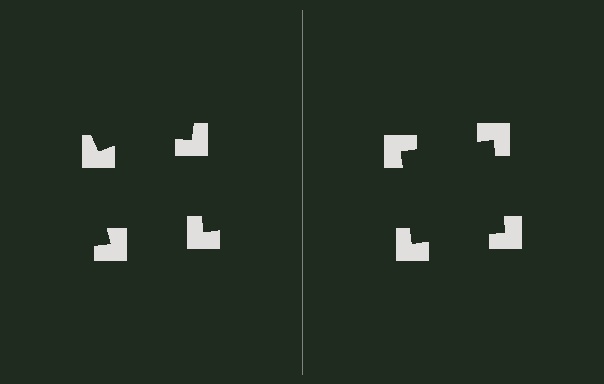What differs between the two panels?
The notched squares are positioned identically on both sides; only the wedge orientations differ. On the right they align to a square; on the left they are misaligned.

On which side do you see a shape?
An illusory square appears on the right side. On the left side the wedge cuts are rotated, so no coherent shape forms.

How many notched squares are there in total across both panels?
8 — 4 on each side.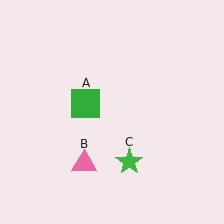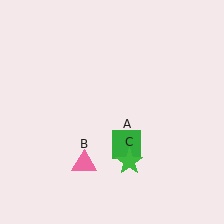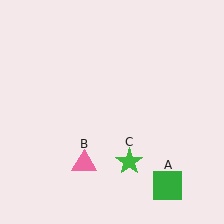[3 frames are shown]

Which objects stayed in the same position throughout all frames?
Pink triangle (object B) and green star (object C) remained stationary.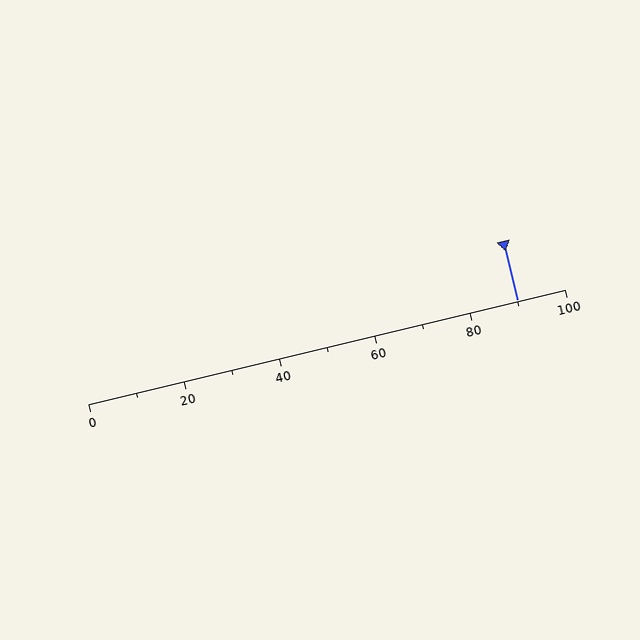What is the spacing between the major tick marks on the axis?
The major ticks are spaced 20 apart.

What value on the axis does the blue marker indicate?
The marker indicates approximately 90.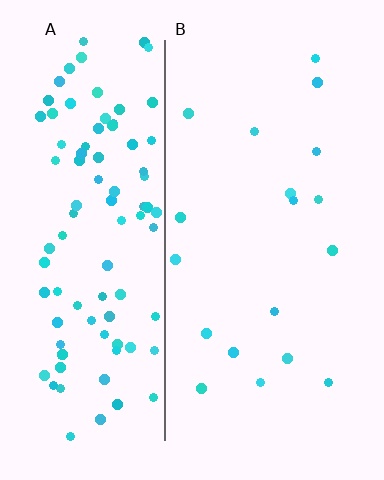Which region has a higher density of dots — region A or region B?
A (the left).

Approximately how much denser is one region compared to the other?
Approximately 5.5× — region A over region B.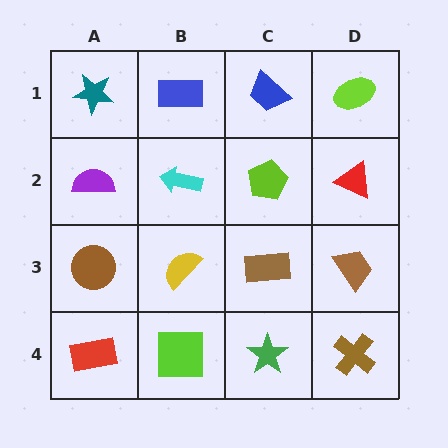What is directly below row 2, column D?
A brown trapezoid.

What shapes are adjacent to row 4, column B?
A yellow semicircle (row 3, column B), a red rectangle (row 4, column A), a green star (row 4, column C).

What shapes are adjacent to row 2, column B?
A blue rectangle (row 1, column B), a yellow semicircle (row 3, column B), a purple semicircle (row 2, column A), a lime pentagon (row 2, column C).